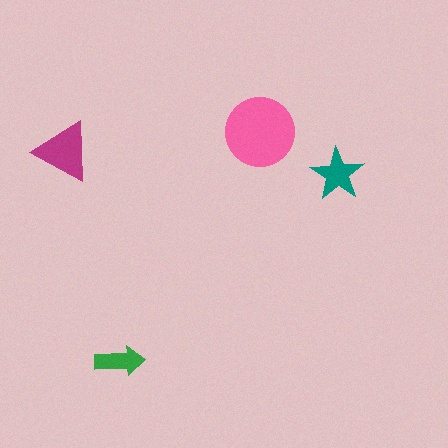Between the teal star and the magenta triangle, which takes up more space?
The magenta triangle.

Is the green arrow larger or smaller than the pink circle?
Smaller.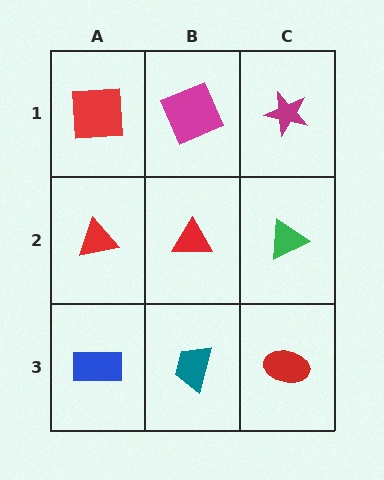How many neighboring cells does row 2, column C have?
3.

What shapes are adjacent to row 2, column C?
A magenta star (row 1, column C), a red ellipse (row 3, column C), a red triangle (row 2, column B).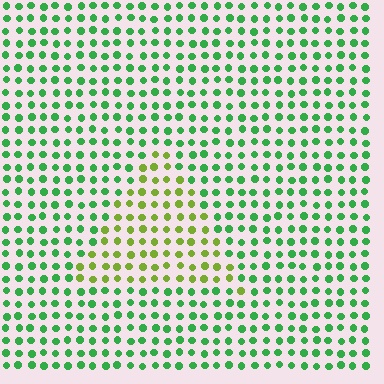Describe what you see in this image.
The image is filled with small green elements in a uniform arrangement. A triangle-shaped region is visible where the elements are tinted to a slightly different hue, forming a subtle color boundary.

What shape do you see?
I see a triangle.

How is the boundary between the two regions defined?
The boundary is defined purely by a slight shift in hue (about 45 degrees). Spacing, size, and orientation are identical on both sides.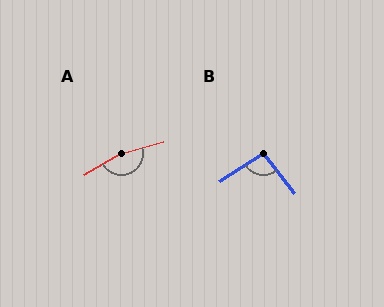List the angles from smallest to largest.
B (96°), A (165°).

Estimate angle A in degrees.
Approximately 165 degrees.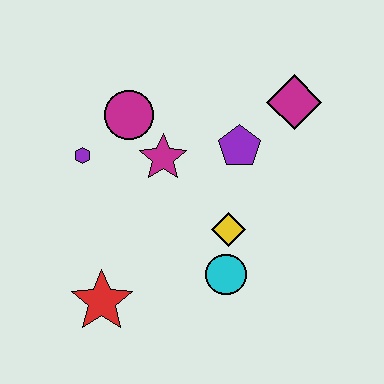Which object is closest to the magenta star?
The magenta circle is closest to the magenta star.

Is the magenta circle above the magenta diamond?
No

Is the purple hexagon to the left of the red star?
Yes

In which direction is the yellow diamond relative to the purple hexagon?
The yellow diamond is to the right of the purple hexagon.